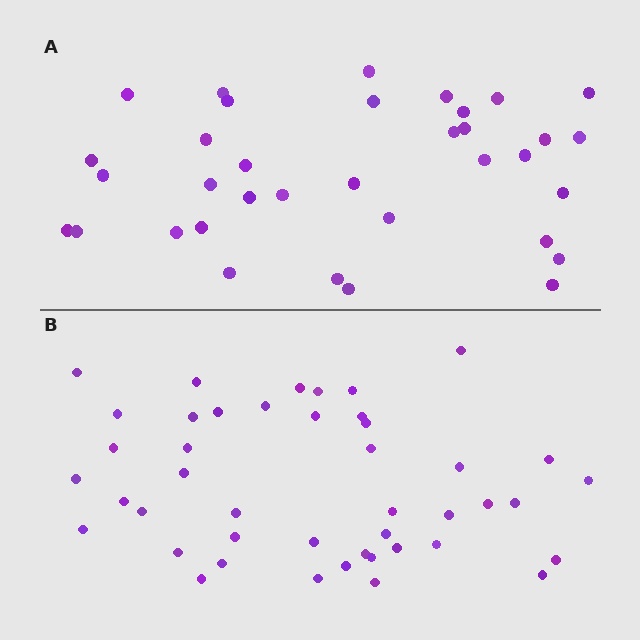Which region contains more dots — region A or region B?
Region B (the bottom region) has more dots.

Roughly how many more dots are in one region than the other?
Region B has roughly 8 or so more dots than region A.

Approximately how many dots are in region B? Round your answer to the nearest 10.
About 40 dots. (The exact count is 44, which rounds to 40.)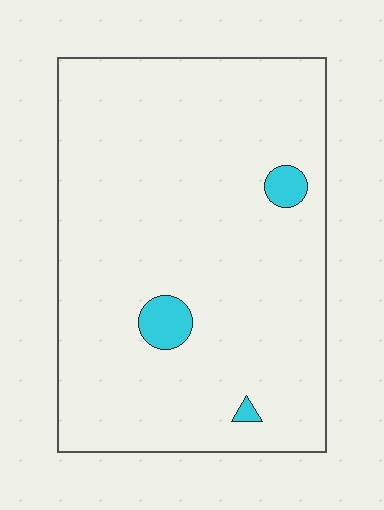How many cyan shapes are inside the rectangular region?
3.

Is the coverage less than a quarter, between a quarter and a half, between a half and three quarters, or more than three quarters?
Less than a quarter.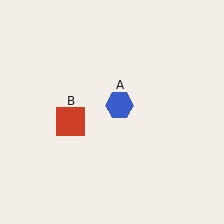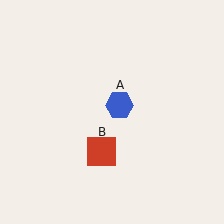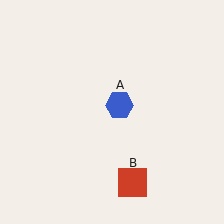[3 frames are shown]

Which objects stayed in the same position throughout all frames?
Blue hexagon (object A) remained stationary.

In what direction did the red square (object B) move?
The red square (object B) moved down and to the right.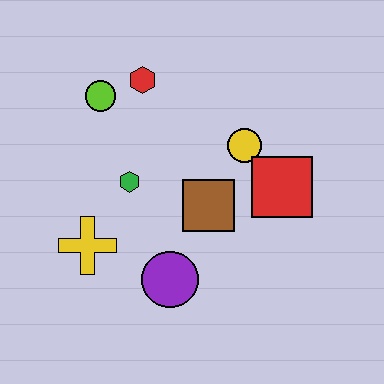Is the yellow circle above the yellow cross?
Yes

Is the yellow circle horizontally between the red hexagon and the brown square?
No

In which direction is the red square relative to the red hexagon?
The red square is to the right of the red hexagon.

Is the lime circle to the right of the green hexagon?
No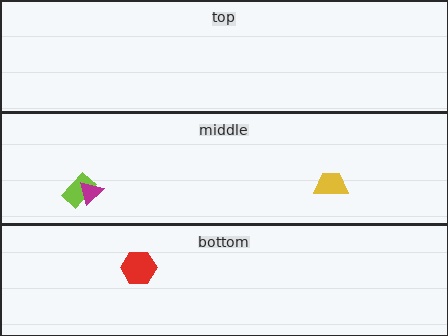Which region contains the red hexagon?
The bottom region.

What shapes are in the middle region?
The lime rectangle, the magenta triangle, the yellow trapezoid.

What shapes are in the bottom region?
The red hexagon.